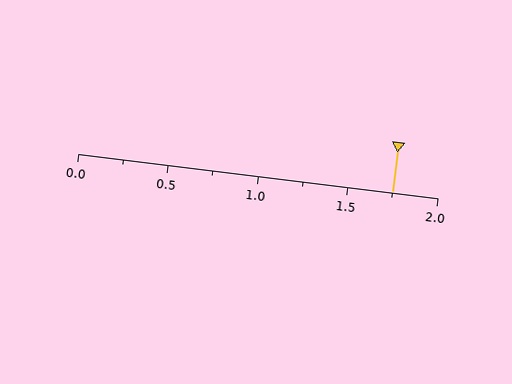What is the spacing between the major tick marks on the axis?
The major ticks are spaced 0.5 apart.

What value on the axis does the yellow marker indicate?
The marker indicates approximately 1.75.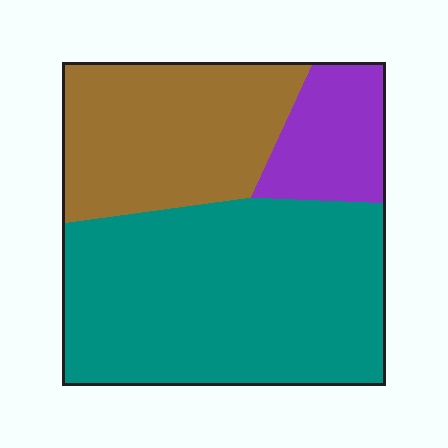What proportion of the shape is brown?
Brown takes up between a quarter and a half of the shape.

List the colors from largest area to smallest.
From largest to smallest: teal, brown, purple.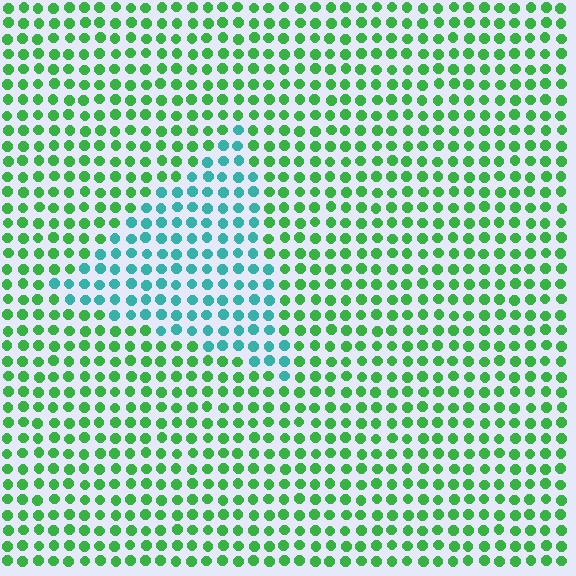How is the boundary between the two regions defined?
The boundary is defined purely by a slight shift in hue (about 49 degrees). Spacing, size, and orientation are identical on both sides.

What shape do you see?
I see a triangle.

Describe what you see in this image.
The image is filled with small green elements in a uniform arrangement. A triangle-shaped region is visible where the elements are tinted to a slightly different hue, forming a subtle color boundary.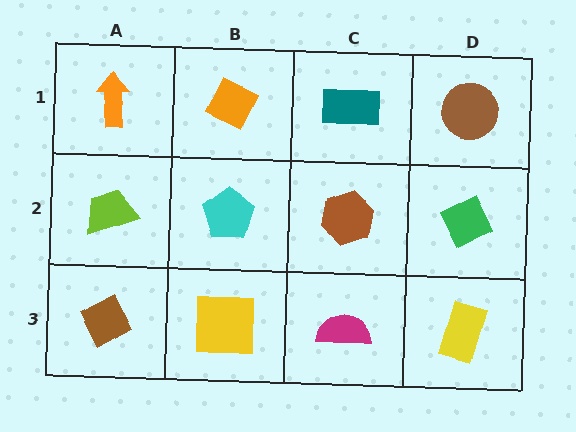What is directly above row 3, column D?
A green diamond.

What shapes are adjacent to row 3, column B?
A cyan pentagon (row 2, column B), a brown diamond (row 3, column A), a magenta semicircle (row 3, column C).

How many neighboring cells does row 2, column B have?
4.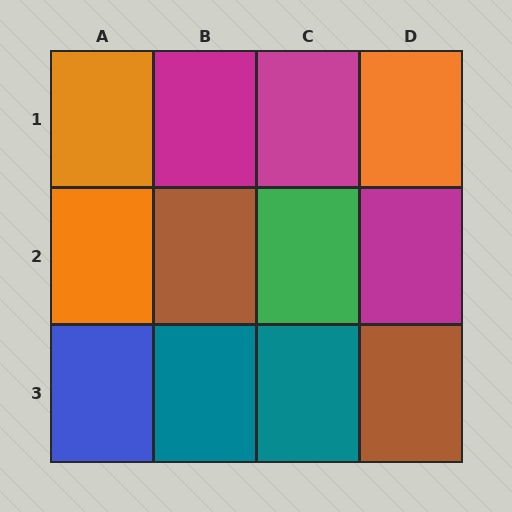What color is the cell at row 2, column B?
Brown.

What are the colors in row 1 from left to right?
Orange, magenta, magenta, orange.